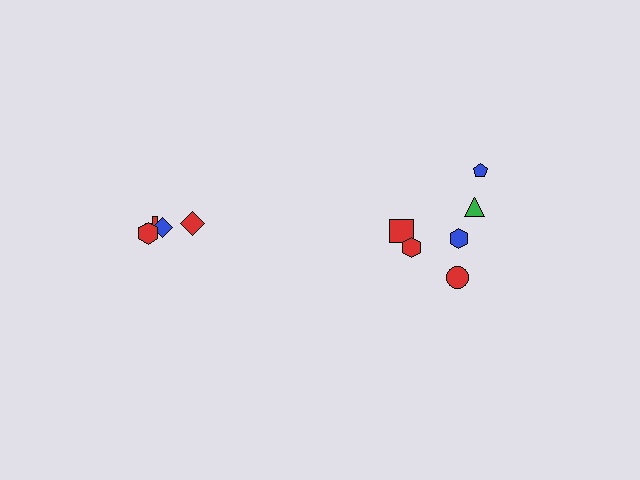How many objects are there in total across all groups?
There are 10 objects.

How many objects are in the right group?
There are 6 objects.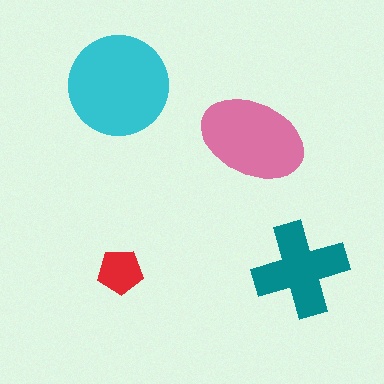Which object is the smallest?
The red pentagon.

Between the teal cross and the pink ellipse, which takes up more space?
The pink ellipse.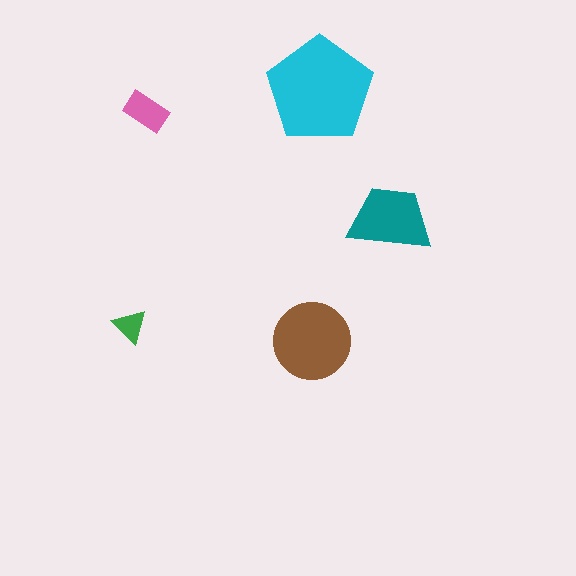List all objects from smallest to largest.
The green triangle, the pink rectangle, the teal trapezoid, the brown circle, the cyan pentagon.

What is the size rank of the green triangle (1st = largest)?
5th.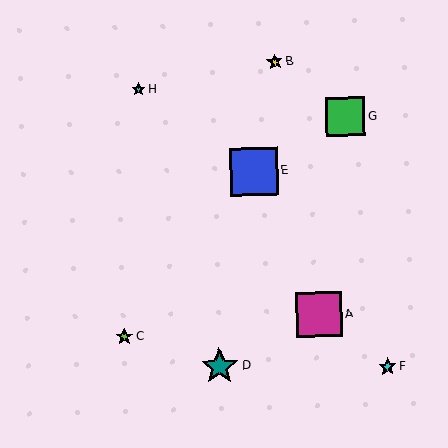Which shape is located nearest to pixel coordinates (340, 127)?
The green square (labeled G) at (345, 117) is nearest to that location.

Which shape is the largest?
The blue square (labeled E) is the largest.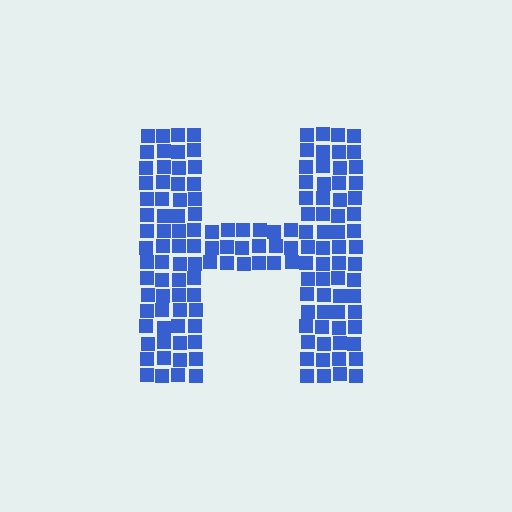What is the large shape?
The large shape is the letter H.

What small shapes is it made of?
It is made of small squares.